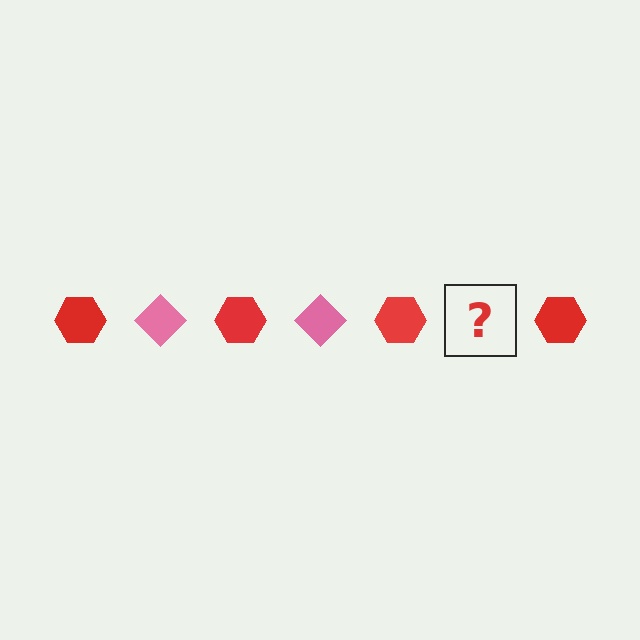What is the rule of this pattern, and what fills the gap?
The rule is that the pattern alternates between red hexagon and pink diamond. The gap should be filled with a pink diamond.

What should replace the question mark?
The question mark should be replaced with a pink diamond.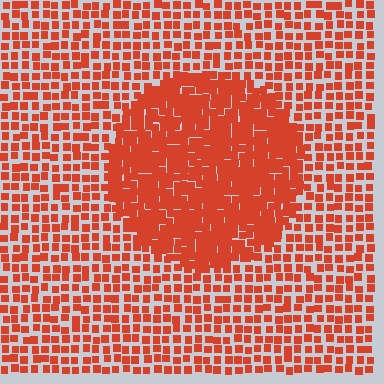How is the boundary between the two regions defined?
The boundary is defined by a change in element density (approximately 2.0x ratio). All elements are the same color, size, and shape.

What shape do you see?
I see a circle.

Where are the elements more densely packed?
The elements are more densely packed inside the circle boundary.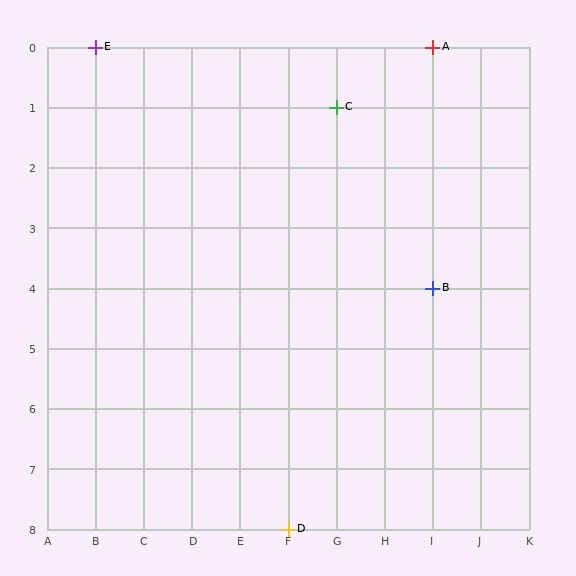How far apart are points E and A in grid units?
Points E and A are 7 columns apart.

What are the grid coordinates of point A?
Point A is at grid coordinates (I, 0).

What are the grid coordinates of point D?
Point D is at grid coordinates (F, 8).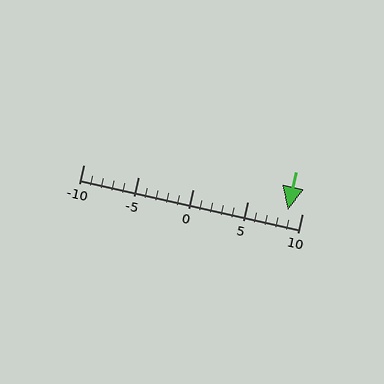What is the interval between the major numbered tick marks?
The major tick marks are spaced 5 units apart.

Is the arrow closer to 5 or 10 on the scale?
The arrow is closer to 10.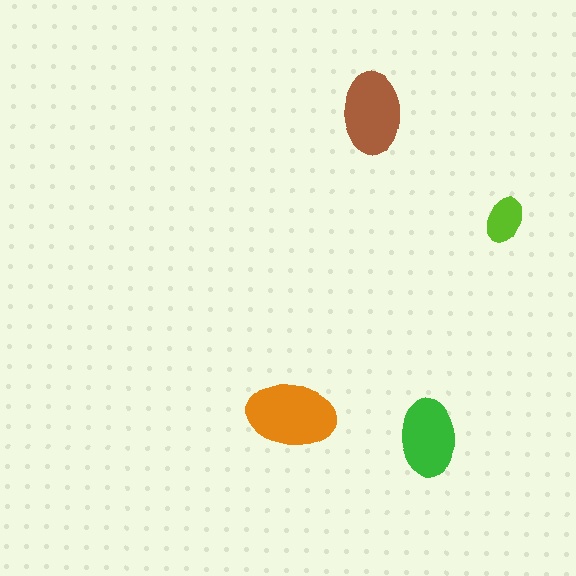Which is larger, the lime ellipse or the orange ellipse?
The orange one.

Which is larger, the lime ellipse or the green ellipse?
The green one.